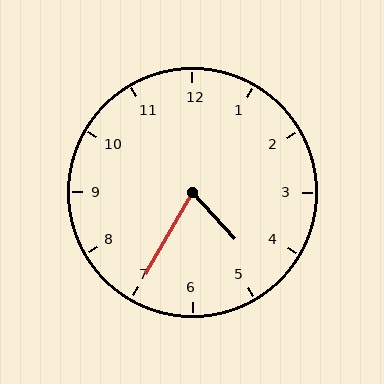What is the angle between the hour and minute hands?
Approximately 72 degrees.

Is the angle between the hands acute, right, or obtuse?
It is acute.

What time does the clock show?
4:35.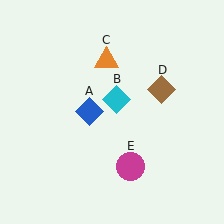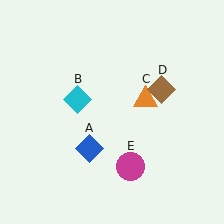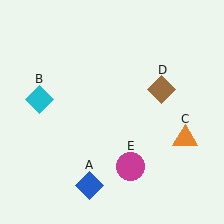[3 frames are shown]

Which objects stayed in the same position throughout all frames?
Brown diamond (object D) and magenta circle (object E) remained stationary.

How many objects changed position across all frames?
3 objects changed position: blue diamond (object A), cyan diamond (object B), orange triangle (object C).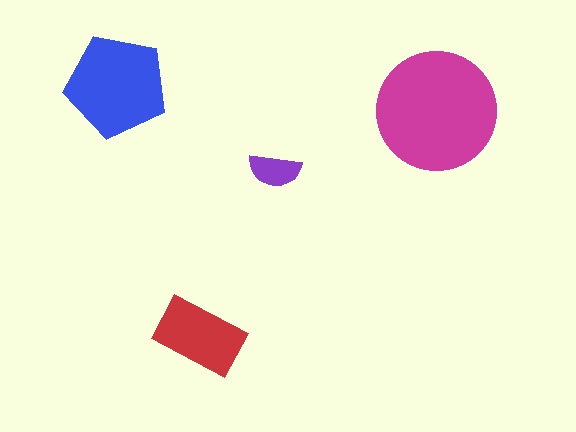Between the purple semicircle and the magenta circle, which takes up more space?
The magenta circle.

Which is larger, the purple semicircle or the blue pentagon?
The blue pentagon.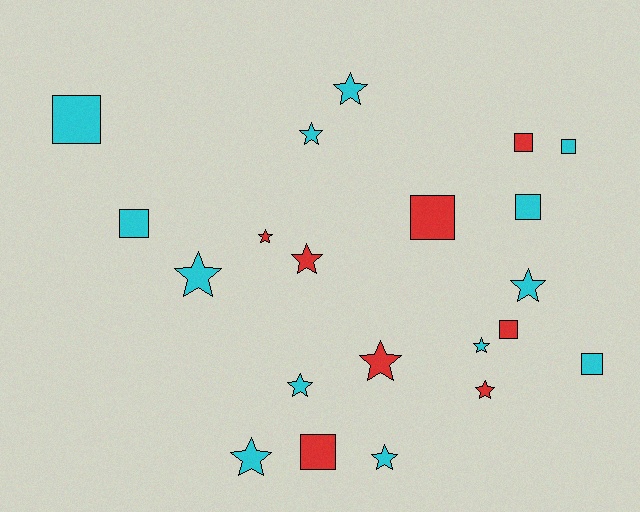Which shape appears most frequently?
Star, with 12 objects.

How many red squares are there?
There are 4 red squares.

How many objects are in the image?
There are 21 objects.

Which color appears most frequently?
Cyan, with 13 objects.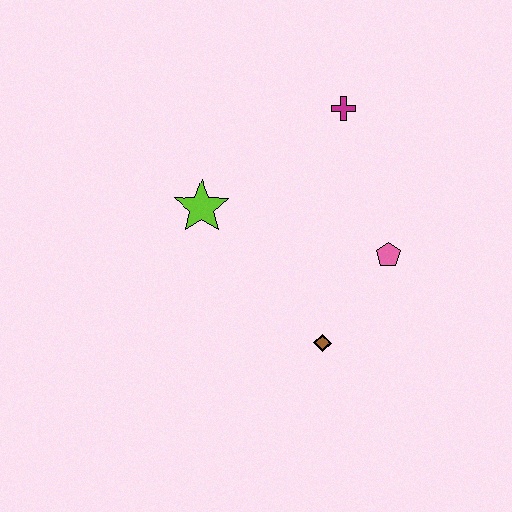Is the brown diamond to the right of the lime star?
Yes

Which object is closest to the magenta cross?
The pink pentagon is closest to the magenta cross.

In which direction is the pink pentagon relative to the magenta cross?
The pink pentagon is below the magenta cross.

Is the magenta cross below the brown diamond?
No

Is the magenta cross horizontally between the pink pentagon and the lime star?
Yes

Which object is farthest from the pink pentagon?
The lime star is farthest from the pink pentagon.